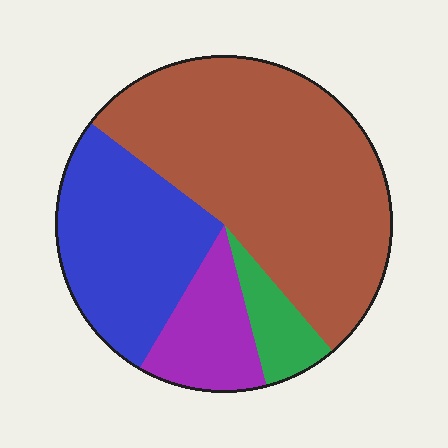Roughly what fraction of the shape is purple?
Purple takes up less than a sixth of the shape.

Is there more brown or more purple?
Brown.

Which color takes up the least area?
Green, at roughly 5%.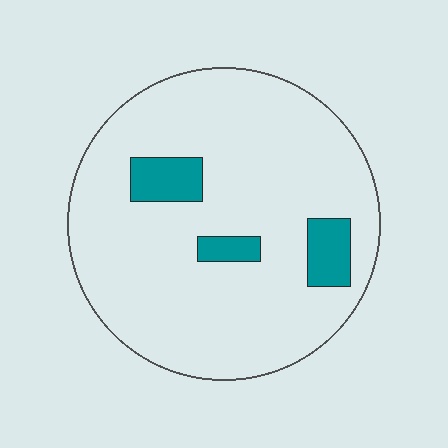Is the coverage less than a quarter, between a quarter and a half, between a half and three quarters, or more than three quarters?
Less than a quarter.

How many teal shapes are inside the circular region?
3.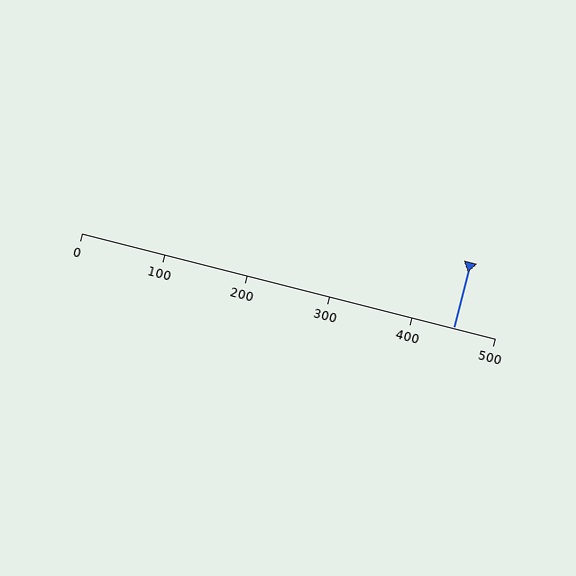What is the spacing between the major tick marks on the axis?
The major ticks are spaced 100 apart.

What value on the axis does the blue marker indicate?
The marker indicates approximately 450.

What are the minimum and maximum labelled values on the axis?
The axis runs from 0 to 500.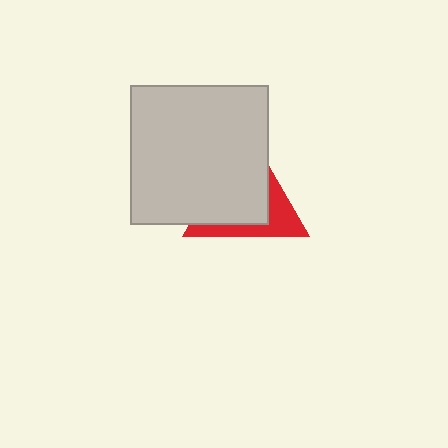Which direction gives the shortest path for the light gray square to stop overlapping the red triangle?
Moving toward the upper-left gives the shortest separation.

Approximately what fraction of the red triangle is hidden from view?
Roughly 65% of the red triangle is hidden behind the light gray square.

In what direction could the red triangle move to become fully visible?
The red triangle could move toward the lower-right. That would shift it out from behind the light gray square entirely.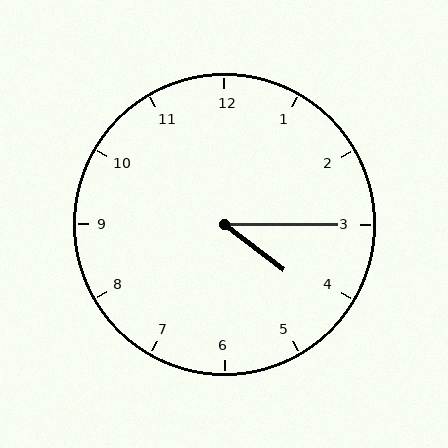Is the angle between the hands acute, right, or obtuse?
It is acute.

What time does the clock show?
4:15.